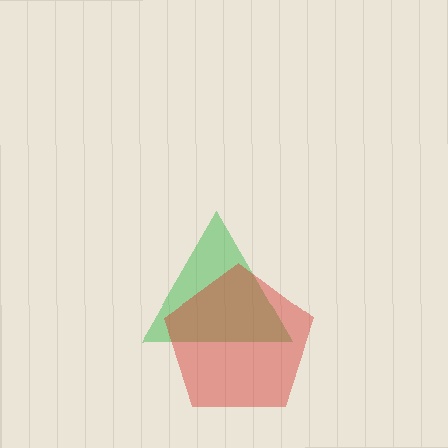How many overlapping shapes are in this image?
There are 2 overlapping shapes in the image.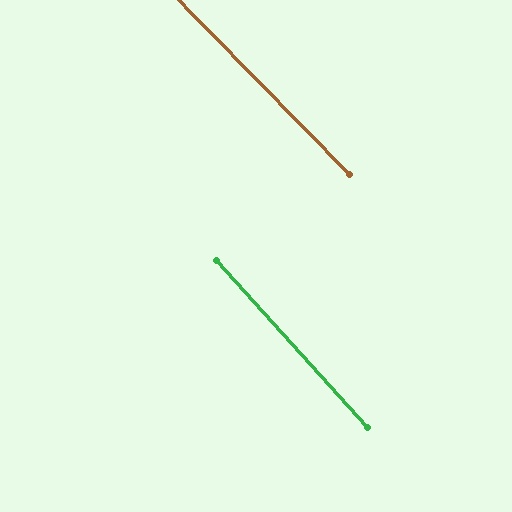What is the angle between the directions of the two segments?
Approximately 2 degrees.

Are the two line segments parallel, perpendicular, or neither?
Parallel — their directions differ by only 2.0°.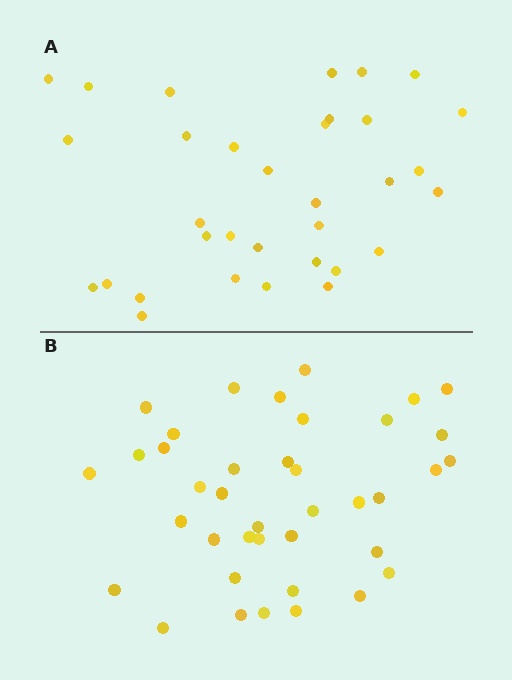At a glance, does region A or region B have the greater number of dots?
Region B (the bottom region) has more dots.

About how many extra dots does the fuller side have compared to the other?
Region B has about 6 more dots than region A.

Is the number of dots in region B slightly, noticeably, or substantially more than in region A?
Region B has only slightly more — the two regions are fairly close. The ratio is roughly 1.2 to 1.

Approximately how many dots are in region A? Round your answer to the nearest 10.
About 30 dots. (The exact count is 33, which rounds to 30.)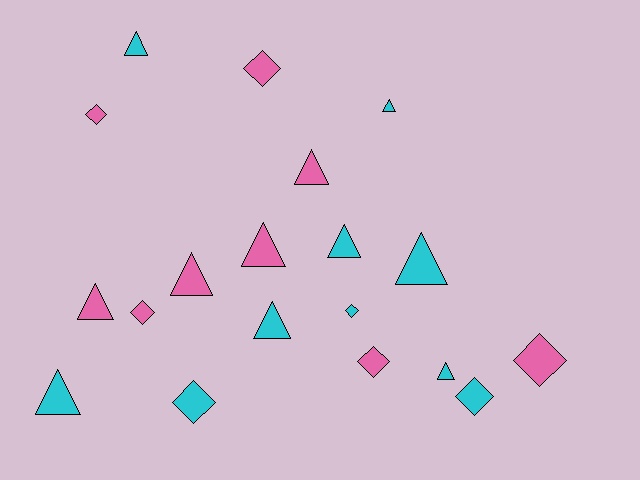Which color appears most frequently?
Cyan, with 10 objects.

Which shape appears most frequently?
Triangle, with 11 objects.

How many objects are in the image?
There are 19 objects.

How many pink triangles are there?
There are 4 pink triangles.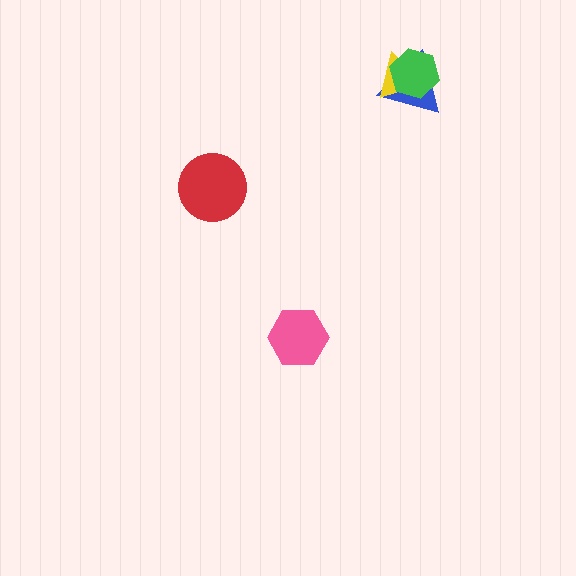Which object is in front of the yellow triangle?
The green hexagon is in front of the yellow triangle.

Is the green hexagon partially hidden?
No, no other shape covers it.